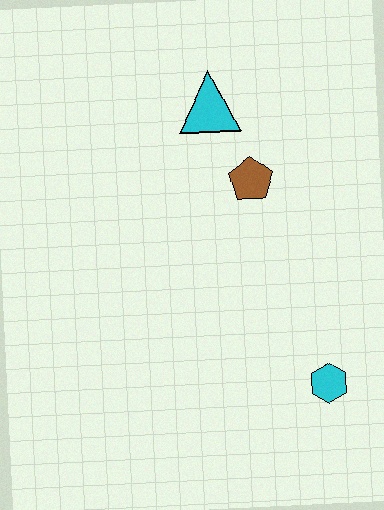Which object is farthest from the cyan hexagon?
The cyan triangle is farthest from the cyan hexagon.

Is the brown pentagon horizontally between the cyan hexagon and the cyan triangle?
Yes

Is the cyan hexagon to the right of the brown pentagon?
Yes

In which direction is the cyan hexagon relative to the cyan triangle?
The cyan hexagon is below the cyan triangle.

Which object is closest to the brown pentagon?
The cyan triangle is closest to the brown pentagon.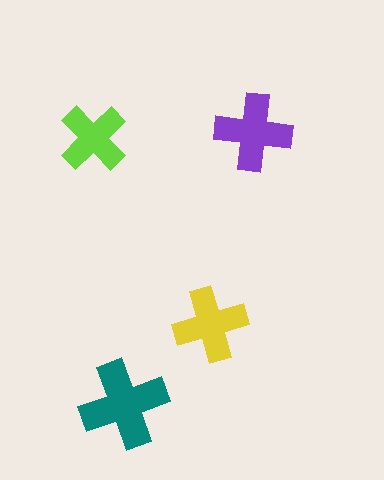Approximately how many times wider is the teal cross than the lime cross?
About 1.5 times wider.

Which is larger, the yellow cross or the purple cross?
The purple one.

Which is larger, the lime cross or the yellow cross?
The yellow one.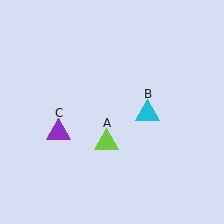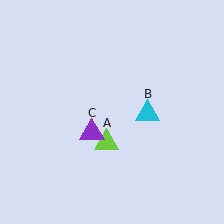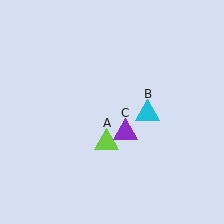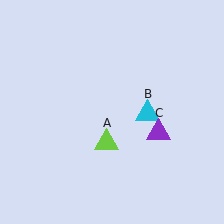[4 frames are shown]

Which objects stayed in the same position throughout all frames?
Lime triangle (object A) and cyan triangle (object B) remained stationary.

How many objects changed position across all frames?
1 object changed position: purple triangle (object C).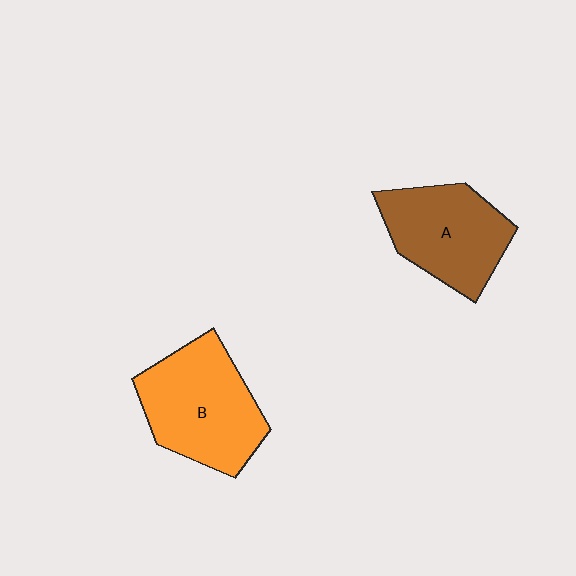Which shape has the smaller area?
Shape A (brown).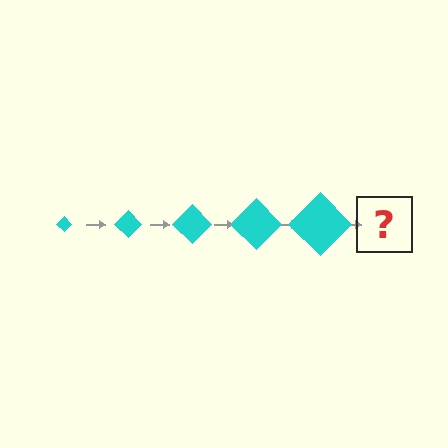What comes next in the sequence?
The next element should be a cyan diamond, larger than the previous one.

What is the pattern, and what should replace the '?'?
The pattern is that the diamond gets progressively larger each step. The '?' should be a cyan diamond, larger than the previous one.